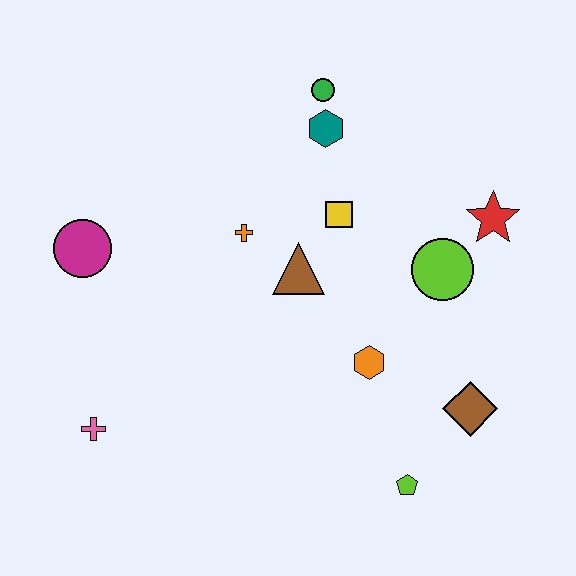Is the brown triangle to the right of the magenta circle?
Yes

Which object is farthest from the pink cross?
The red star is farthest from the pink cross.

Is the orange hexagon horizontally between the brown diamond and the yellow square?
Yes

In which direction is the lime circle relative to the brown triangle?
The lime circle is to the right of the brown triangle.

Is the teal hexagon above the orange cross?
Yes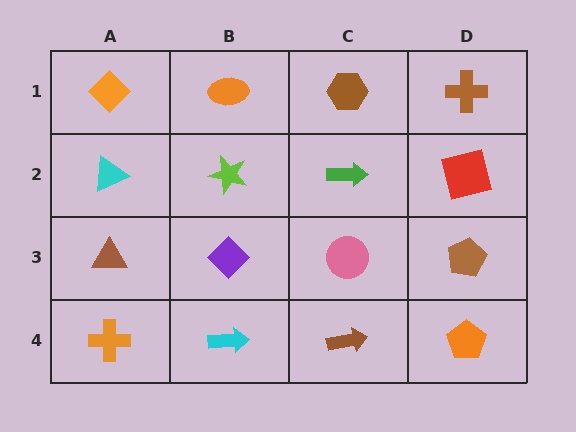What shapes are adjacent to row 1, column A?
A cyan triangle (row 2, column A), an orange ellipse (row 1, column B).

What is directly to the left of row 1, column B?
An orange diamond.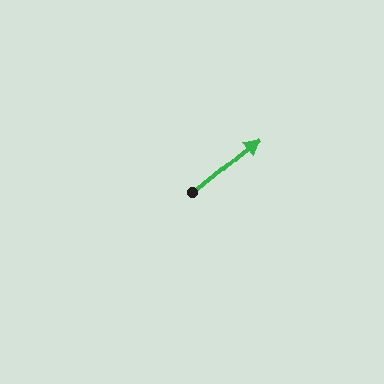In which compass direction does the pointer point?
Northeast.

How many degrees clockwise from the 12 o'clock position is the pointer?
Approximately 51 degrees.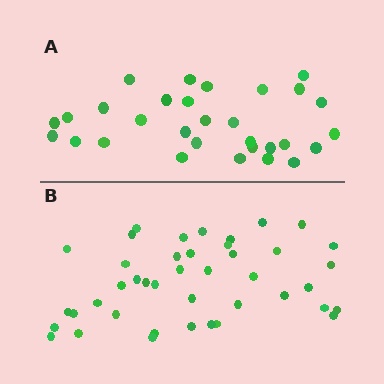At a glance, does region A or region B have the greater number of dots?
Region B (the bottom region) has more dots.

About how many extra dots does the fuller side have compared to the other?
Region B has roughly 12 or so more dots than region A.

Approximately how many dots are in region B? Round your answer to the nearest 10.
About 40 dots. (The exact count is 42, which rounds to 40.)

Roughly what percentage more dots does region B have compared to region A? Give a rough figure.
About 40% more.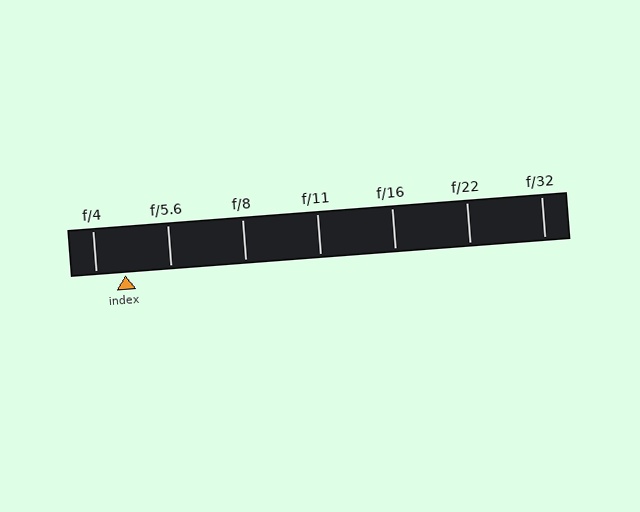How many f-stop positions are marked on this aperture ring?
There are 7 f-stop positions marked.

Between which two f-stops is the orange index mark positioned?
The index mark is between f/4 and f/5.6.